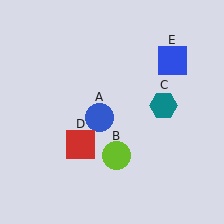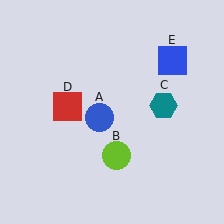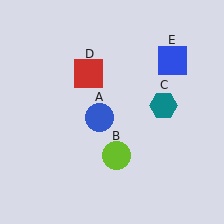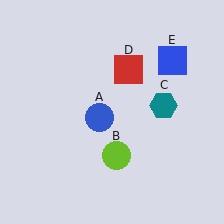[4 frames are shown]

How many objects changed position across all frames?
1 object changed position: red square (object D).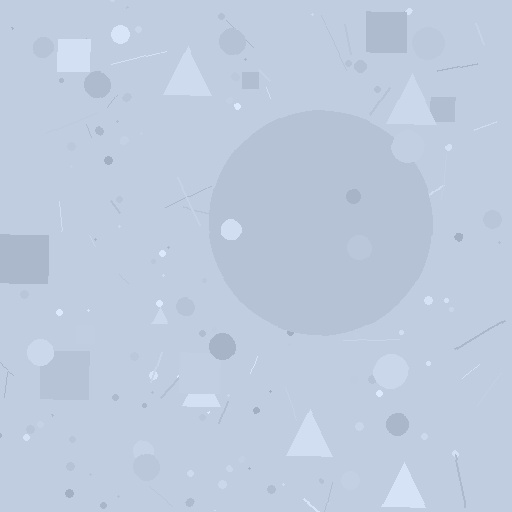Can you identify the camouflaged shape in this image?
The camouflaged shape is a circle.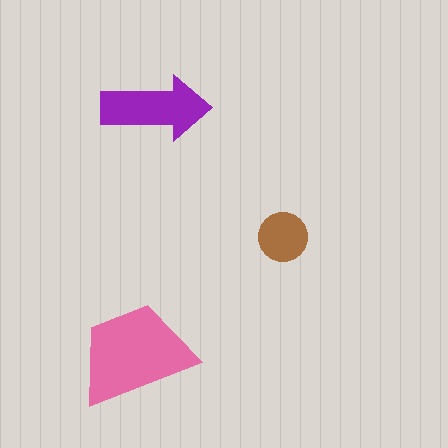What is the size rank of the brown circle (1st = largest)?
3rd.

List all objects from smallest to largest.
The brown circle, the purple arrow, the pink trapezoid.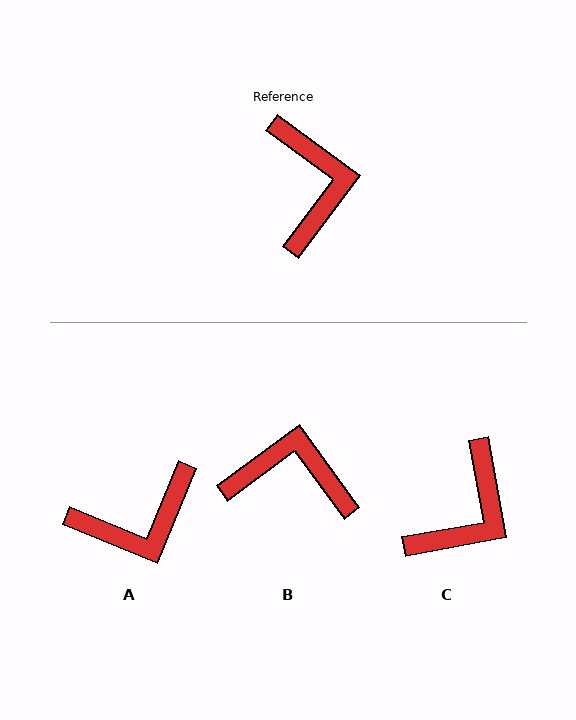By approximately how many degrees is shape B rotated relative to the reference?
Approximately 73 degrees counter-clockwise.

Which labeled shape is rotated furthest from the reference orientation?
A, about 76 degrees away.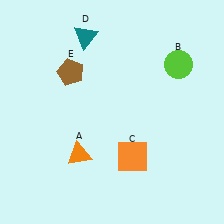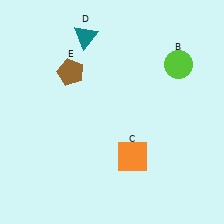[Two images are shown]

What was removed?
The orange triangle (A) was removed in Image 2.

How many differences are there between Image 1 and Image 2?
There is 1 difference between the two images.